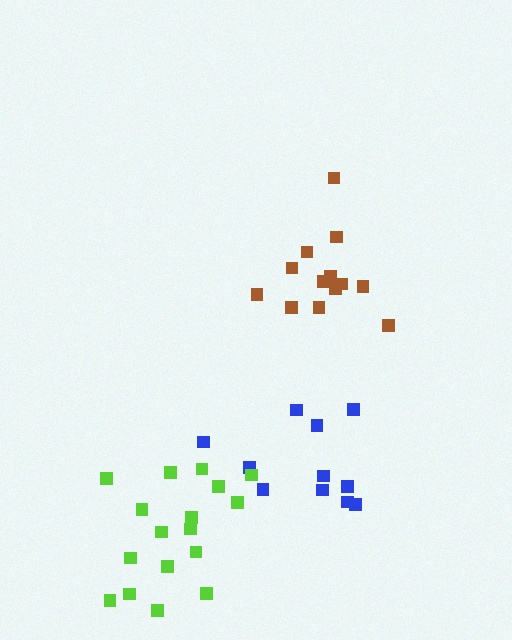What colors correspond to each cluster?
The clusters are colored: blue, lime, brown.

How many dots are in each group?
Group 1: 11 dots, Group 2: 17 dots, Group 3: 13 dots (41 total).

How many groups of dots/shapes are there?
There are 3 groups.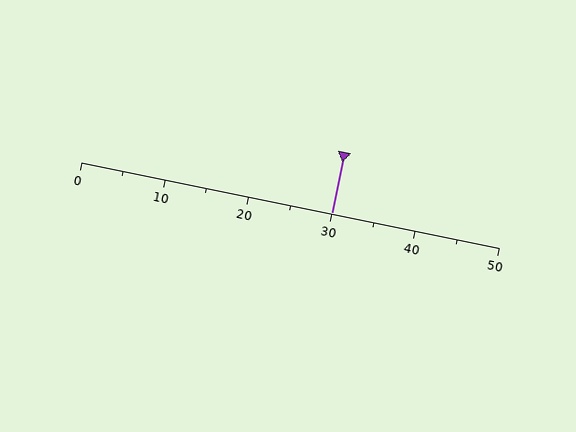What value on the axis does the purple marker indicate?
The marker indicates approximately 30.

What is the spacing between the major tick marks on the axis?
The major ticks are spaced 10 apart.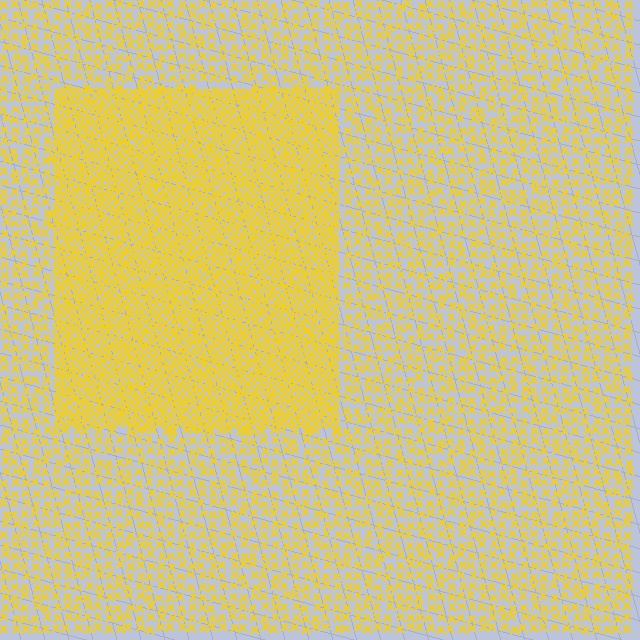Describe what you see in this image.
The image contains small yellow elements arranged at two different densities. A rectangle-shaped region is visible where the elements are more densely packed than the surrounding area.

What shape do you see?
I see a rectangle.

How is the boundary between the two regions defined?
The boundary is defined by a change in element density (approximately 2.3x ratio). All elements are the same color, size, and shape.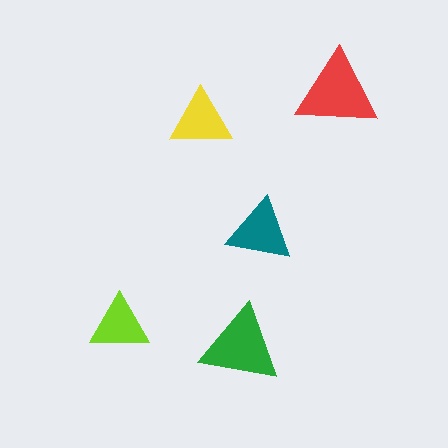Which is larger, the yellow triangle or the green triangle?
The green one.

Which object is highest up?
The red triangle is topmost.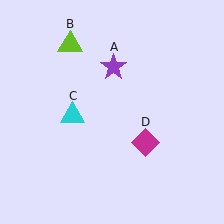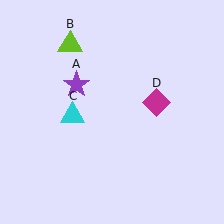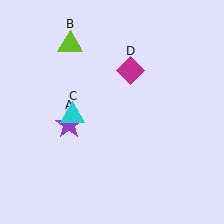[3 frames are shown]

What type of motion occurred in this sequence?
The purple star (object A), magenta diamond (object D) rotated counterclockwise around the center of the scene.